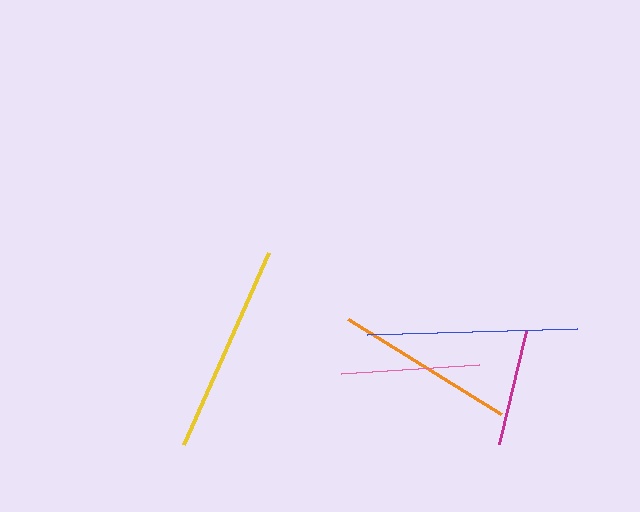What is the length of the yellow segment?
The yellow segment is approximately 210 pixels long.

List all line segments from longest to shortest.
From longest to shortest: blue, yellow, orange, pink, magenta.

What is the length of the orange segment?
The orange segment is approximately 180 pixels long.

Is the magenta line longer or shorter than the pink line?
The pink line is longer than the magenta line.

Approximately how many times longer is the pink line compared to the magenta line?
The pink line is approximately 1.2 times the length of the magenta line.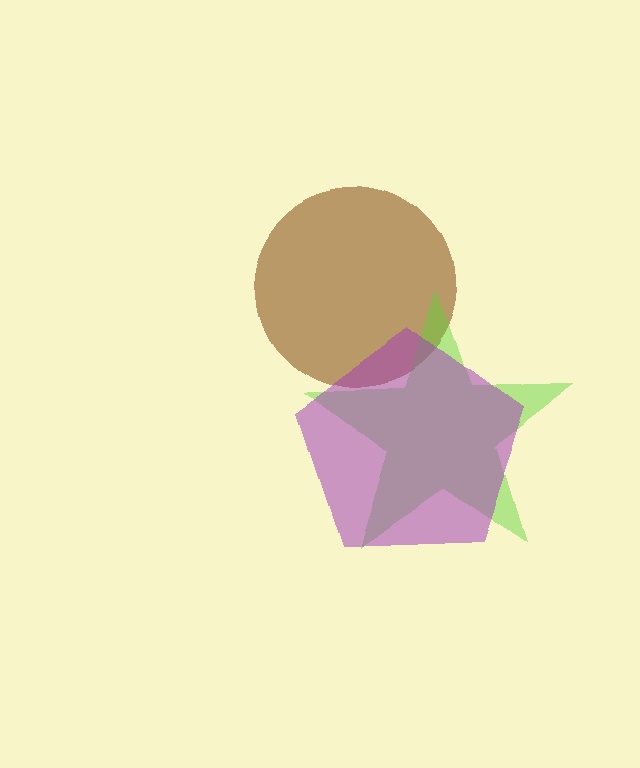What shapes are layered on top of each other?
The layered shapes are: a brown circle, a lime star, a purple pentagon.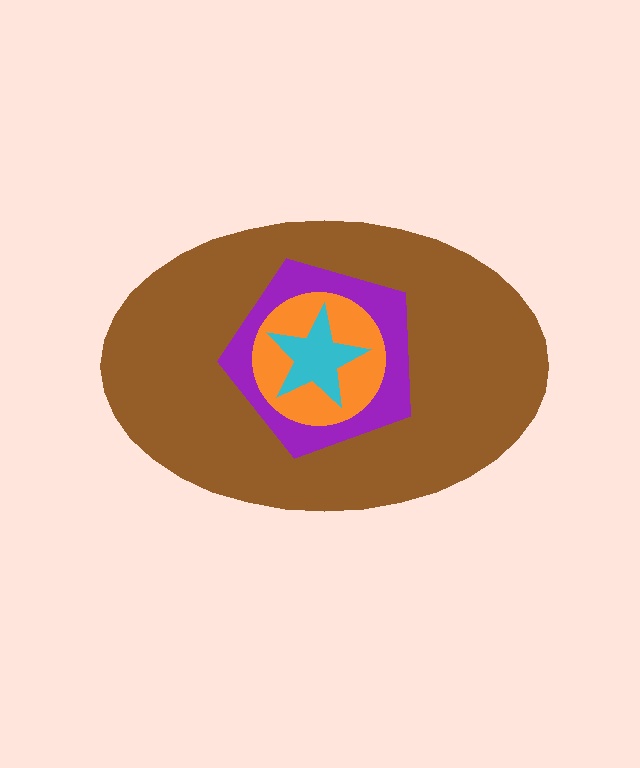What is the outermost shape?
The brown ellipse.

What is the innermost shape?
The cyan star.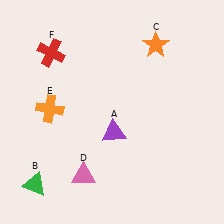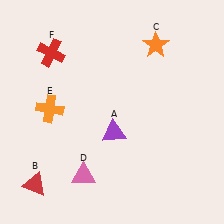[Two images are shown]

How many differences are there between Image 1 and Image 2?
There is 1 difference between the two images.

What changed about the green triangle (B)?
In Image 1, B is green. In Image 2, it changed to red.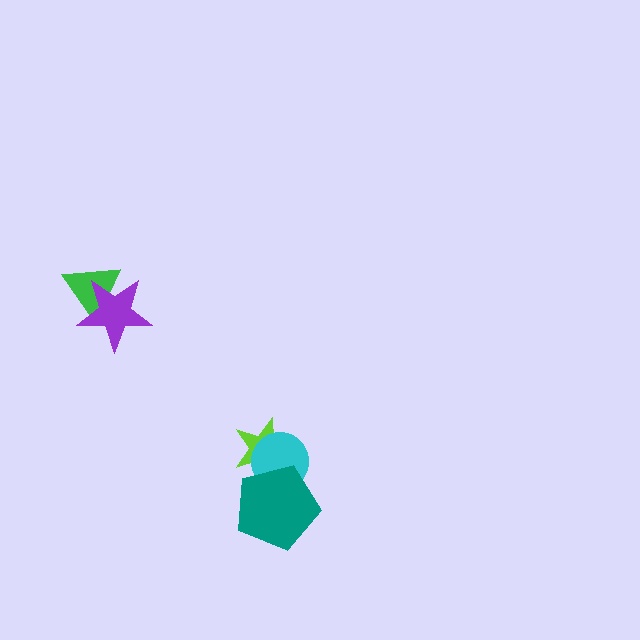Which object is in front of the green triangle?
The purple star is in front of the green triangle.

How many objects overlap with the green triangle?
1 object overlaps with the green triangle.